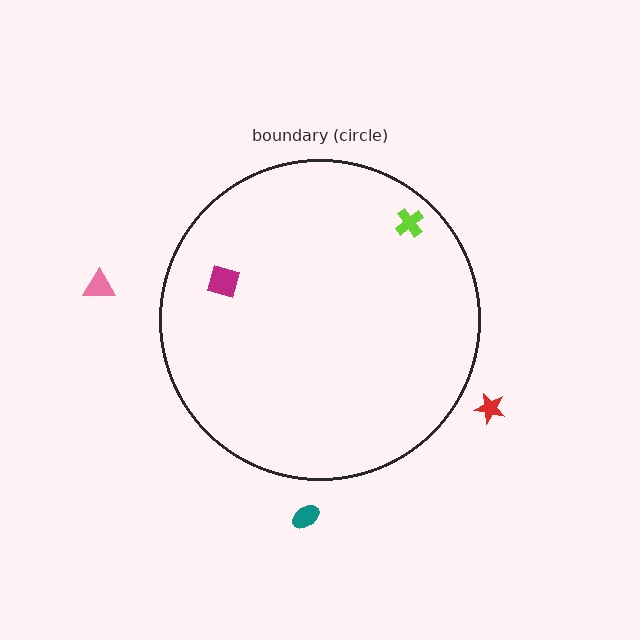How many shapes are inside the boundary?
2 inside, 3 outside.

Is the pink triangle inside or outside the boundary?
Outside.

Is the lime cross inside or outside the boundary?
Inside.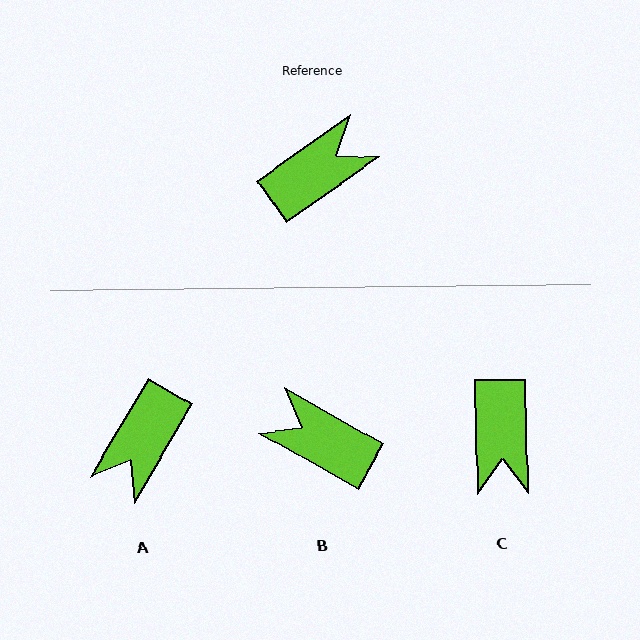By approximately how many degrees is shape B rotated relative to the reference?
Approximately 115 degrees counter-clockwise.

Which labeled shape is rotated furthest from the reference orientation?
A, about 156 degrees away.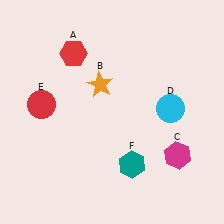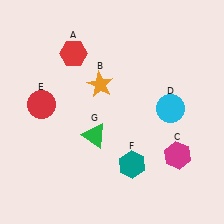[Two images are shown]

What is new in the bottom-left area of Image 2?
A green triangle (G) was added in the bottom-left area of Image 2.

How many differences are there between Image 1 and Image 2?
There is 1 difference between the two images.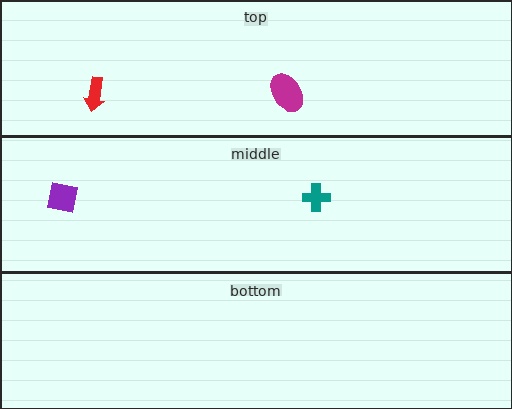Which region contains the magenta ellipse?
The top region.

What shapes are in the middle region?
The teal cross, the purple square.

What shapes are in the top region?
The red arrow, the magenta ellipse.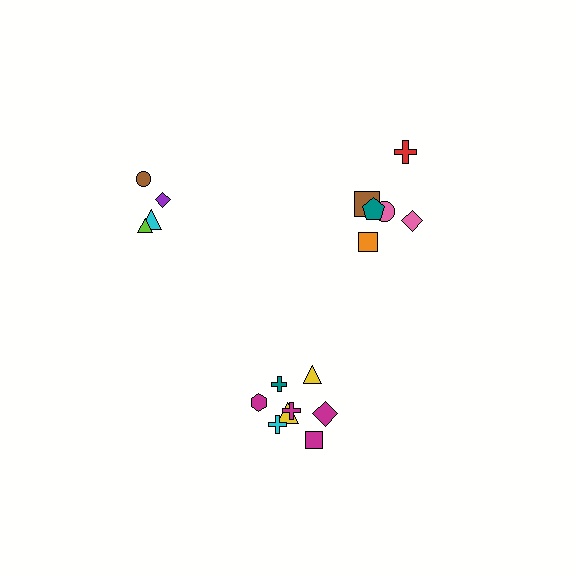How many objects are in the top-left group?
There are 4 objects.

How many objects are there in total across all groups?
There are 18 objects.